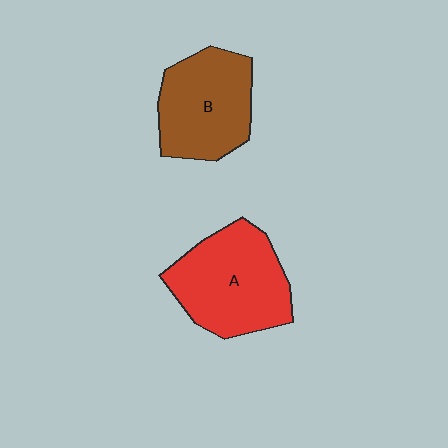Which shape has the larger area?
Shape A (red).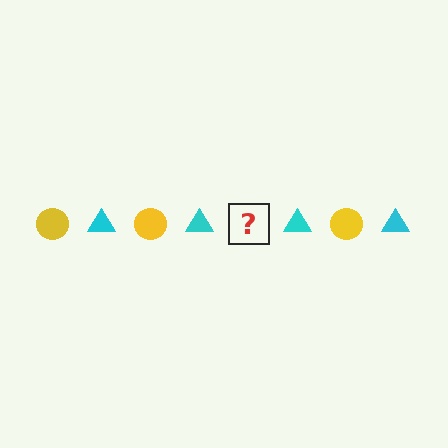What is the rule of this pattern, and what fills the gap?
The rule is that the pattern alternates between yellow circle and cyan triangle. The gap should be filled with a yellow circle.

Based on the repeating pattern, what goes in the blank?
The blank should be a yellow circle.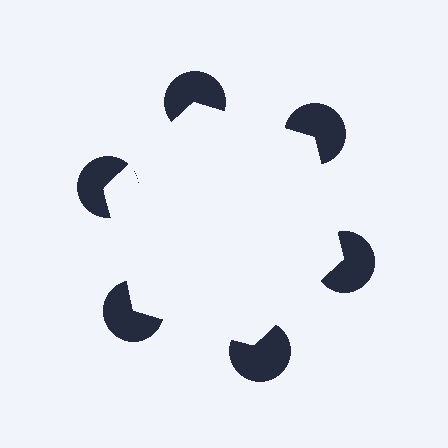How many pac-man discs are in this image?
There are 6 — one at each vertex of the illusory hexagon.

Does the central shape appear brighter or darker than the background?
It typically appears slightly brighter than the background, even though no actual brightness change is drawn.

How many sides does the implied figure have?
6 sides.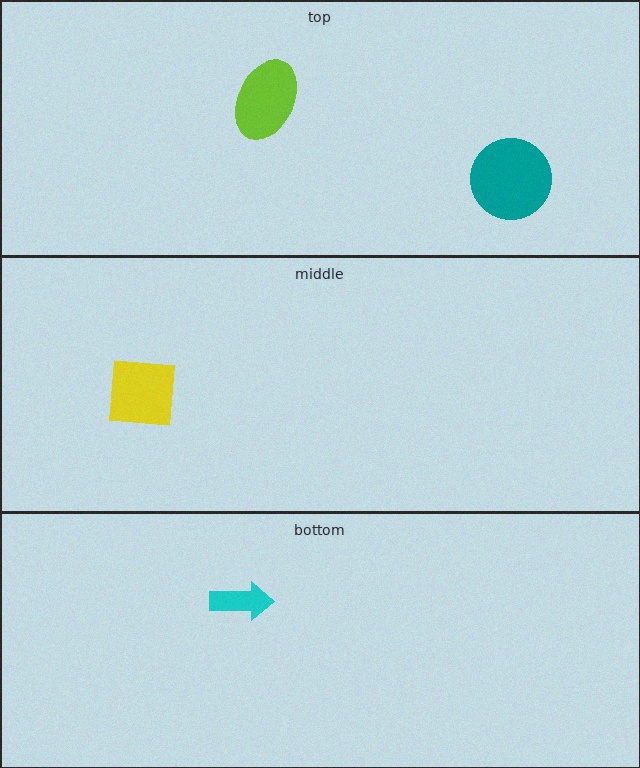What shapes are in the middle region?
The yellow square.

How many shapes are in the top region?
2.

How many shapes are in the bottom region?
1.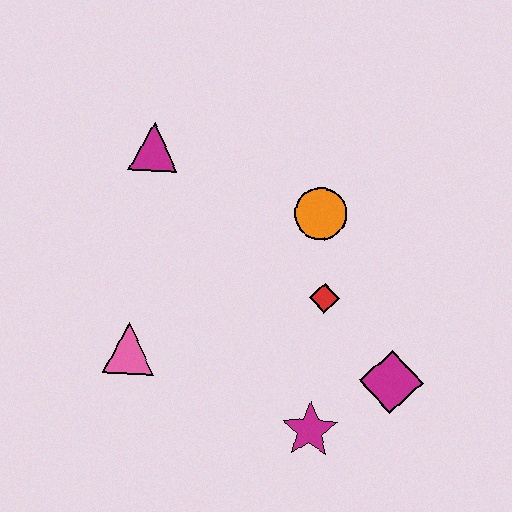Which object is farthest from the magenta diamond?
The magenta triangle is farthest from the magenta diamond.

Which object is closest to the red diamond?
The orange circle is closest to the red diamond.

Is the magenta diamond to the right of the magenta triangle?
Yes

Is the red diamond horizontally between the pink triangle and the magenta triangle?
No